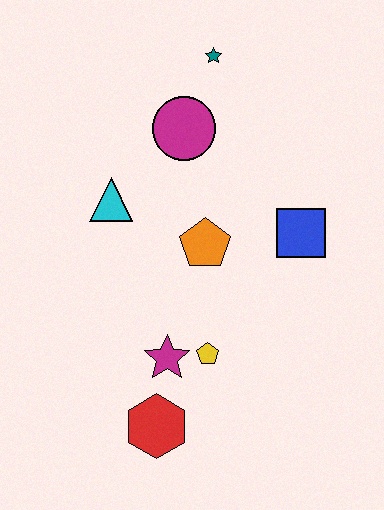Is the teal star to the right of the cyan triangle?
Yes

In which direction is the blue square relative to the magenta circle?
The blue square is to the right of the magenta circle.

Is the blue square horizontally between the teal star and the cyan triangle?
No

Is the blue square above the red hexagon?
Yes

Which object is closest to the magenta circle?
The teal star is closest to the magenta circle.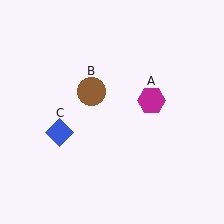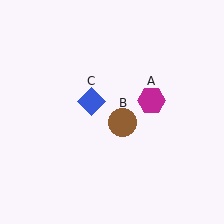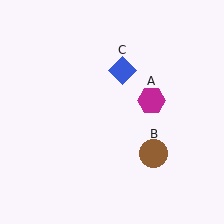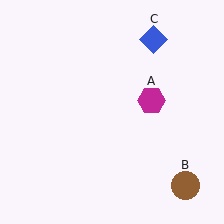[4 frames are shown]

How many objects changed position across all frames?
2 objects changed position: brown circle (object B), blue diamond (object C).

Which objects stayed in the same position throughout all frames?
Magenta hexagon (object A) remained stationary.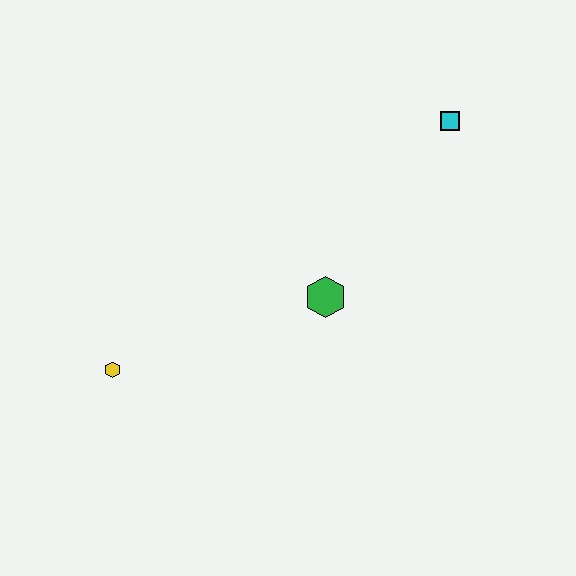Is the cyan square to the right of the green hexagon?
Yes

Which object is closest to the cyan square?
The green hexagon is closest to the cyan square.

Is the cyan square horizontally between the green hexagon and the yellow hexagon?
No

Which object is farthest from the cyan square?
The yellow hexagon is farthest from the cyan square.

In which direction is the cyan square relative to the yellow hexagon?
The cyan square is to the right of the yellow hexagon.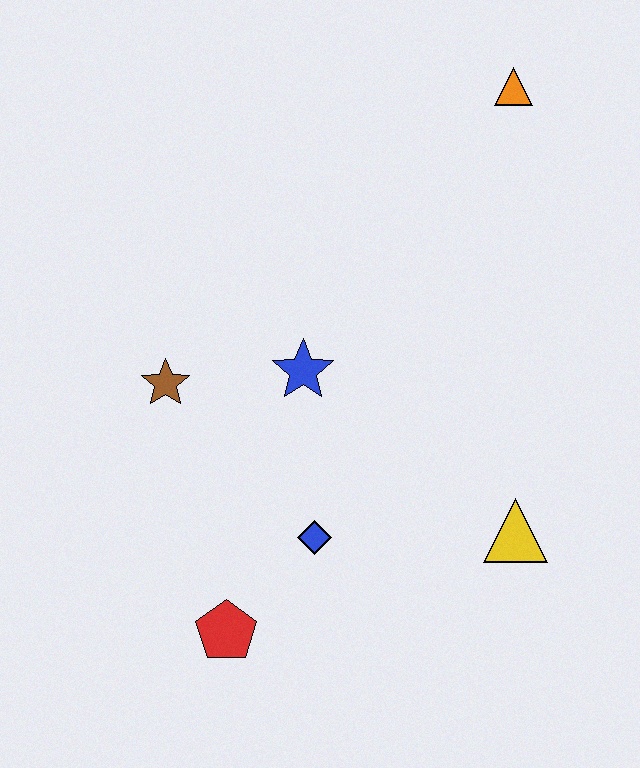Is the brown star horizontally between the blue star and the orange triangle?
No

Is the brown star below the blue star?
Yes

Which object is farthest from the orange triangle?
The red pentagon is farthest from the orange triangle.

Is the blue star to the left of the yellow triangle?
Yes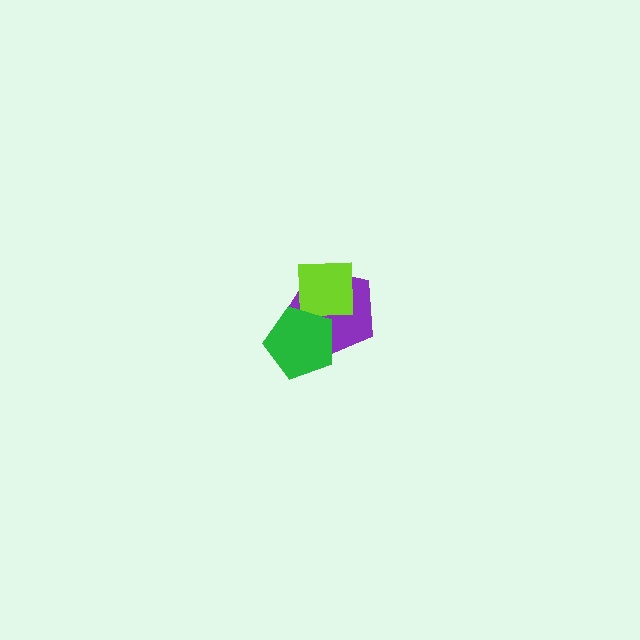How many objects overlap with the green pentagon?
2 objects overlap with the green pentagon.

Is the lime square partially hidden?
Yes, it is partially covered by another shape.